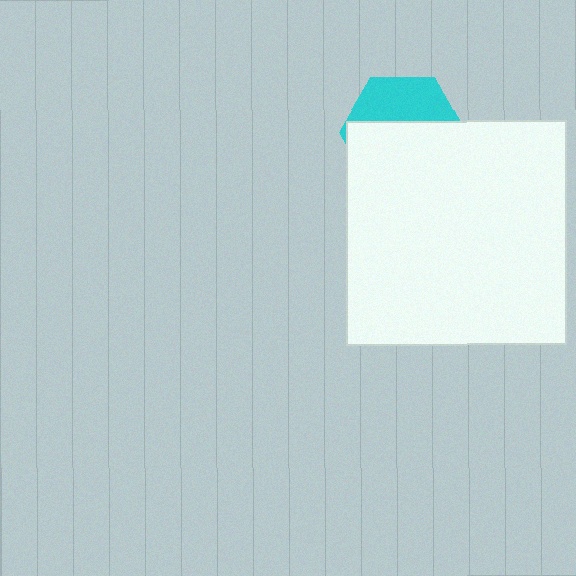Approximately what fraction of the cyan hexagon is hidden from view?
Roughly 62% of the cyan hexagon is hidden behind the white rectangle.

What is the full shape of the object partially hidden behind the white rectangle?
The partially hidden object is a cyan hexagon.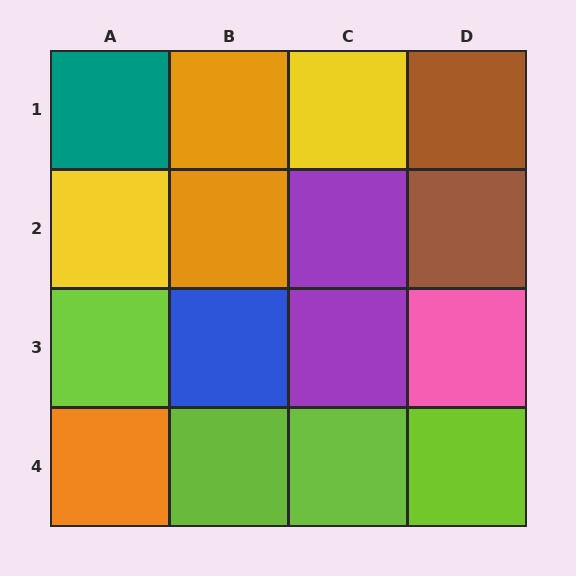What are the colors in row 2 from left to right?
Yellow, orange, purple, brown.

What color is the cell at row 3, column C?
Purple.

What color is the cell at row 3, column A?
Lime.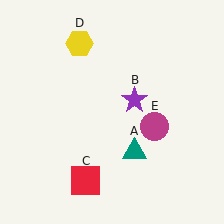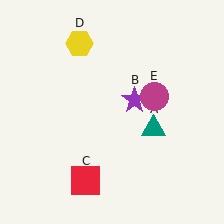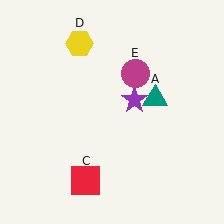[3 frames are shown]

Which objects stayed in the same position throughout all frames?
Purple star (object B) and red square (object C) and yellow hexagon (object D) remained stationary.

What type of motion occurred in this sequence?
The teal triangle (object A), magenta circle (object E) rotated counterclockwise around the center of the scene.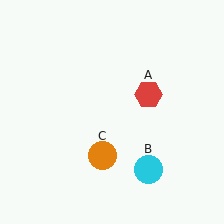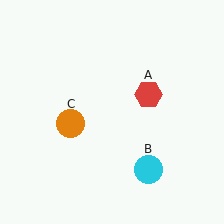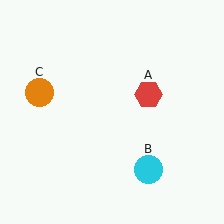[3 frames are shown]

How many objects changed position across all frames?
1 object changed position: orange circle (object C).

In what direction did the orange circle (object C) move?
The orange circle (object C) moved up and to the left.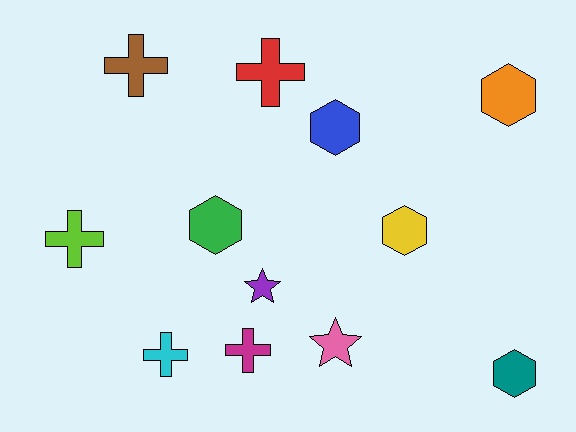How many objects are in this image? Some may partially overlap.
There are 12 objects.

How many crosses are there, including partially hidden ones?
There are 5 crosses.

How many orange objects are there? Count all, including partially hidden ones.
There is 1 orange object.